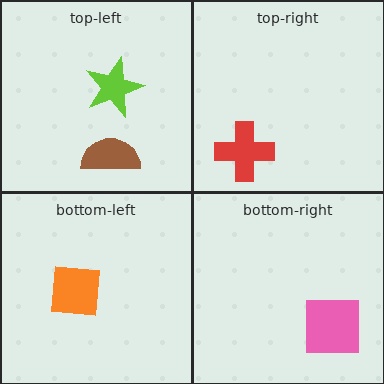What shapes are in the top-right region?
The red cross.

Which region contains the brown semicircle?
The top-left region.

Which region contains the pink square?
The bottom-right region.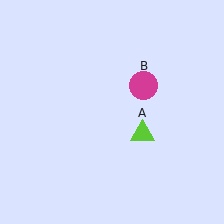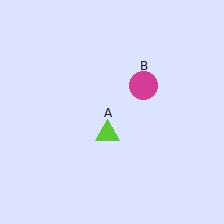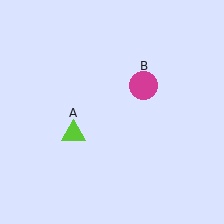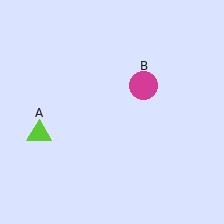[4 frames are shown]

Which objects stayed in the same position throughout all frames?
Magenta circle (object B) remained stationary.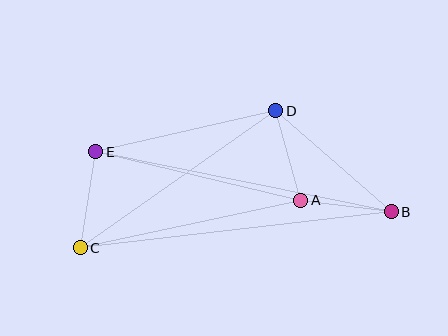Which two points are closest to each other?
Points A and B are closest to each other.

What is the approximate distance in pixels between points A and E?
The distance between A and E is approximately 211 pixels.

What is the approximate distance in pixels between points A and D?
The distance between A and D is approximately 93 pixels.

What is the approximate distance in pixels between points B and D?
The distance between B and D is approximately 154 pixels.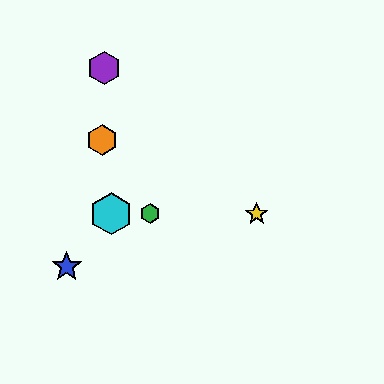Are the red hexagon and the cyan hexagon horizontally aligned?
Yes, both are at y≈214.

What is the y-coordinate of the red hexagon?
The red hexagon is at y≈214.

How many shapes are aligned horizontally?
4 shapes (the red hexagon, the green hexagon, the yellow star, the cyan hexagon) are aligned horizontally.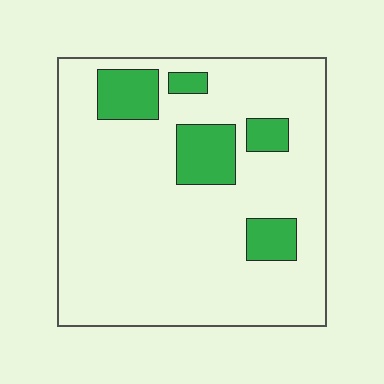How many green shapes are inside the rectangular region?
5.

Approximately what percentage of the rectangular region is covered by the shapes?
Approximately 15%.